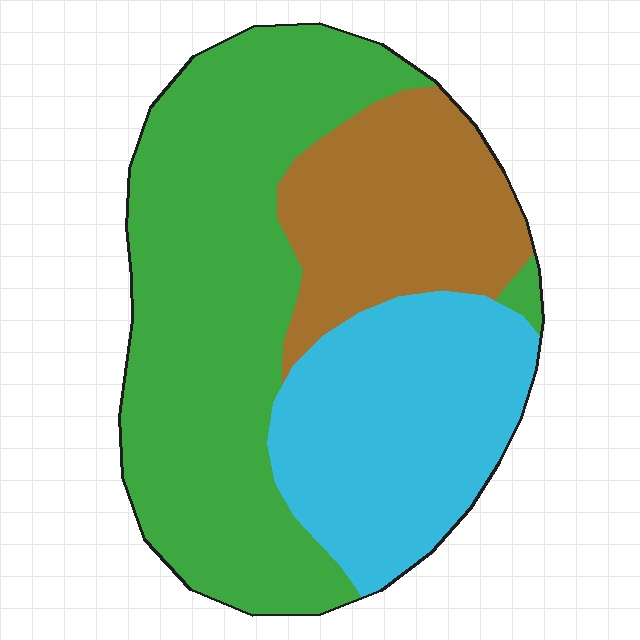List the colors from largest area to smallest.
From largest to smallest: green, cyan, brown.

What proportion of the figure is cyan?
Cyan covers roughly 30% of the figure.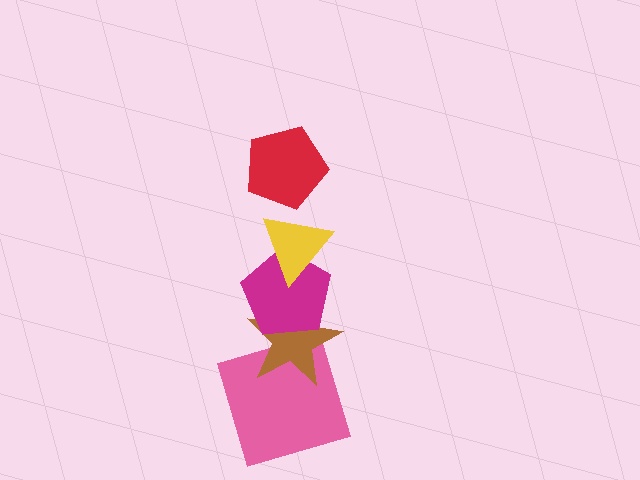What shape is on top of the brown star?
The magenta pentagon is on top of the brown star.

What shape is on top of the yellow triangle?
The red pentagon is on top of the yellow triangle.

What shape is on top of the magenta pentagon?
The yellow triangle is on top of the magenta pentagon.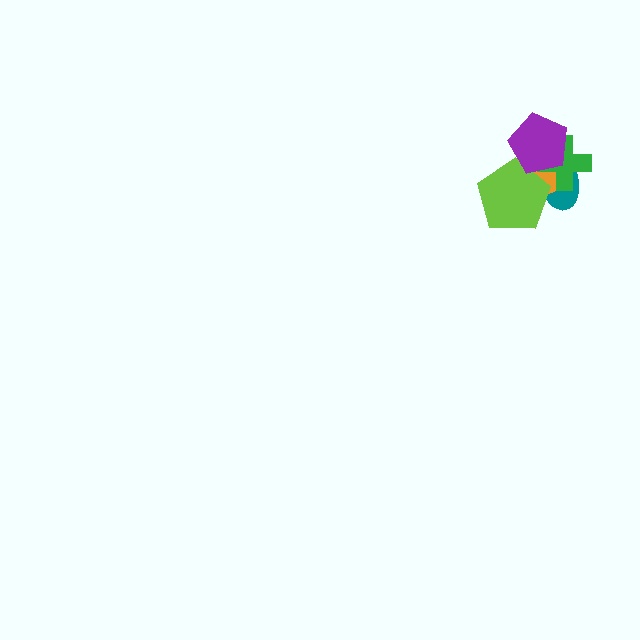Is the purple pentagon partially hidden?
No, no other shape covers it.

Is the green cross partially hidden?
Yes, it is partially covered by another shape.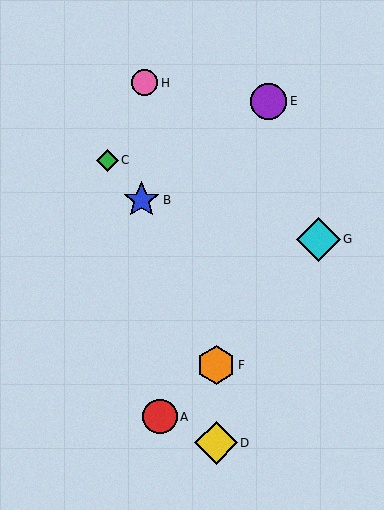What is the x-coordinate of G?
Object G is at x≈318.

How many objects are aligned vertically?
2 objects (D, F) are aligned vertically.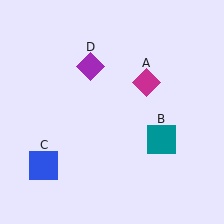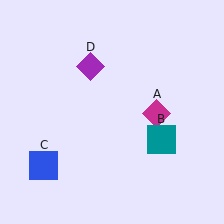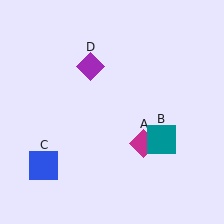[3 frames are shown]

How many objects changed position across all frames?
1 object changed position: magenta diamond (object A).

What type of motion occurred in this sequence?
The magenta diamond (object A) rotated clockwise around the center of the scene.